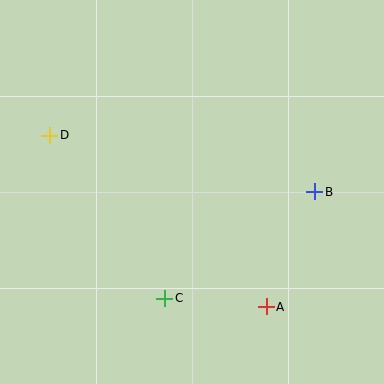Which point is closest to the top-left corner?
Point D is closest to the top-left corner.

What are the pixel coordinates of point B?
Point B is at (315, 192).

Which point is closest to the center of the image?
Point C at (164, 298) is closest to the center.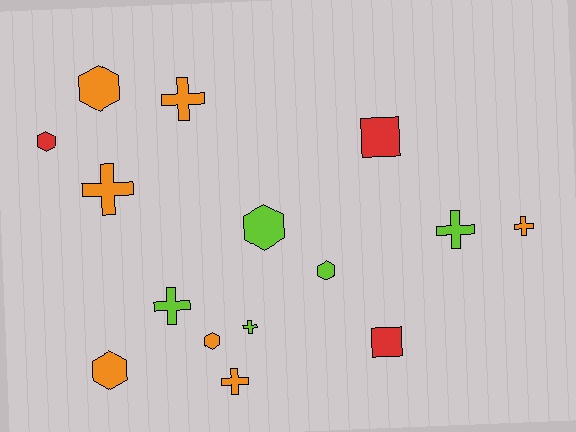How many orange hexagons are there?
There are 3 orange hexagons.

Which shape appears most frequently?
Cross, with 7 objects.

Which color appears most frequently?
Orange, with 7 objects.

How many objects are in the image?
There are 15 objects.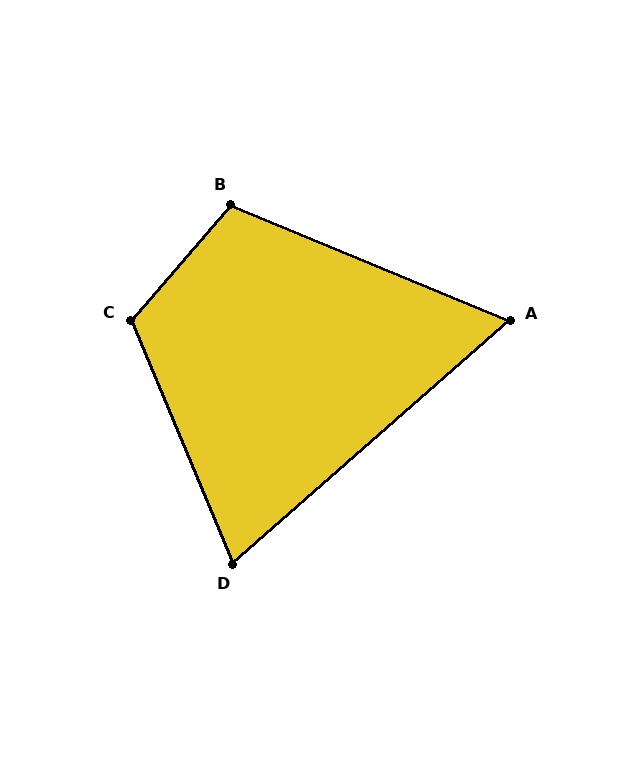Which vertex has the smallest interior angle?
A, at approximately 64 degrees.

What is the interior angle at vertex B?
Approximately 109 degrees (obtuse).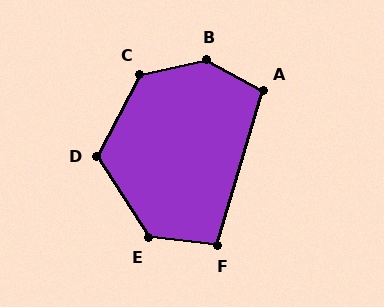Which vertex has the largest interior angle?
B, at approximately 139 degrees.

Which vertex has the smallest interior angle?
F, at approximately 100 degrees.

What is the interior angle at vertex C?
Approximately 130 degrees (obtuse).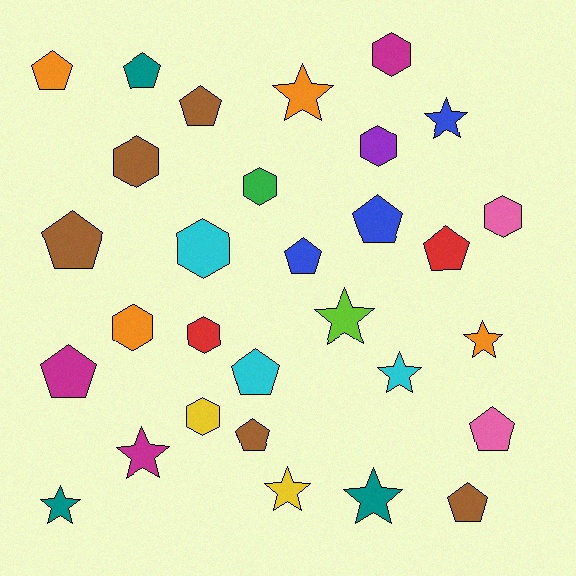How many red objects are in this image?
There are 2 red objects.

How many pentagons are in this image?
There are 12 pentagons.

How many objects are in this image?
There are 30 objects.